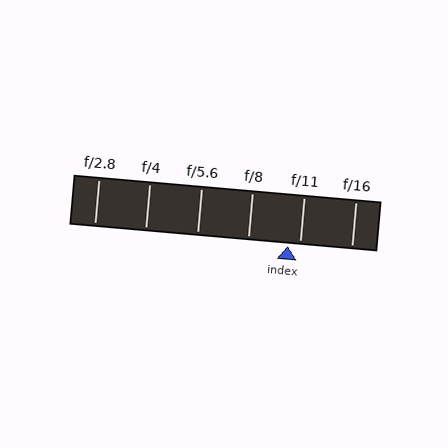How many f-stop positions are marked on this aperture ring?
There are 6 f-stop positions marked.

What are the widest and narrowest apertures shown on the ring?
The widest aperture shown is f/2.8 and the narrowest is f/16.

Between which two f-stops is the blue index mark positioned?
The index mark is between f/8 and f/11.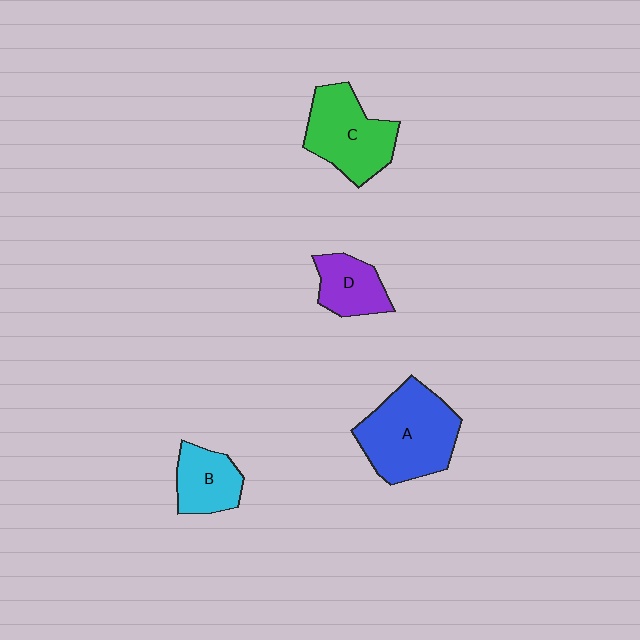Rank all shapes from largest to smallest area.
From largest to smallest: A (blue), C (green), B (cyan), D (purple).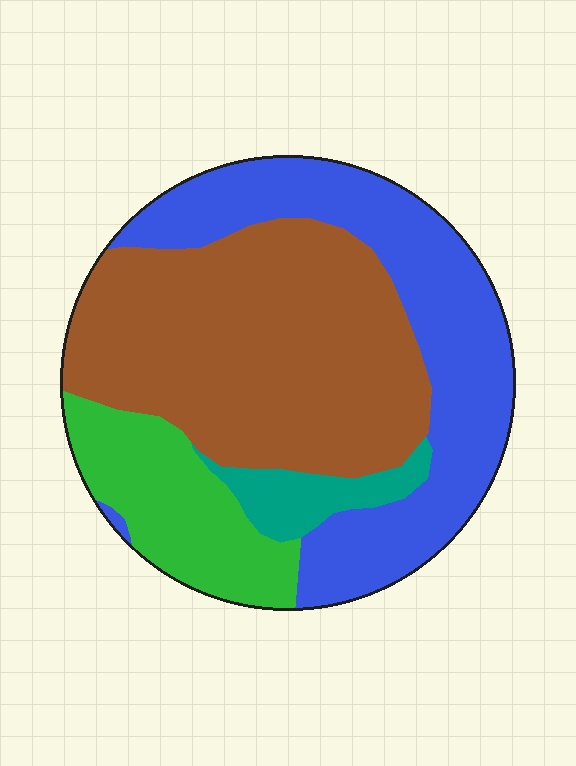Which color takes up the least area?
Teal, at roughly 5%.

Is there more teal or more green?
Green.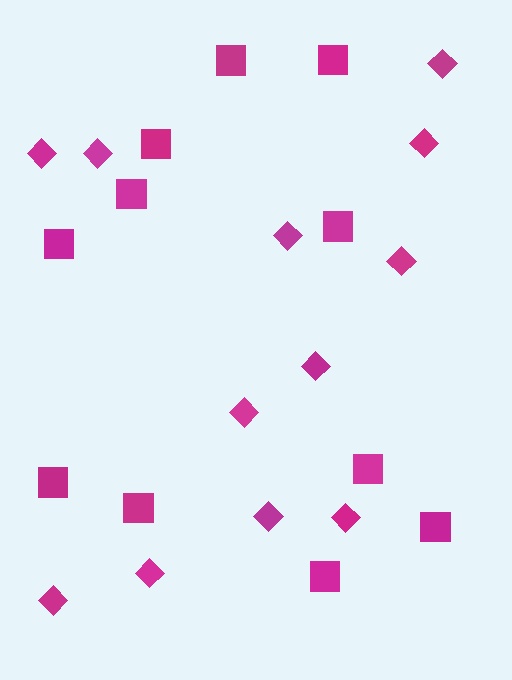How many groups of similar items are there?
There are 2 groups: one group of squares (11) and one group of diamonds (12).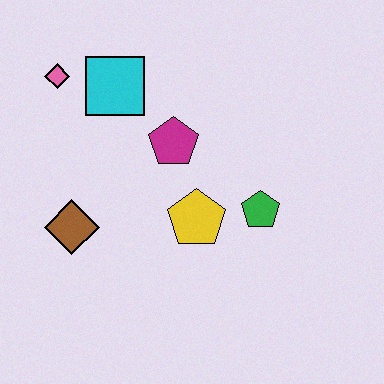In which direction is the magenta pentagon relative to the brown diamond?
The magenta pentagon is to the right of the brown diamond.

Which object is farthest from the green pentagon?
The pink diamond is farthest from the green pentagon.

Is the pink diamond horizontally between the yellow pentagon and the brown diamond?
No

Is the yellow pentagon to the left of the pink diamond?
No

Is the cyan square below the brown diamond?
No